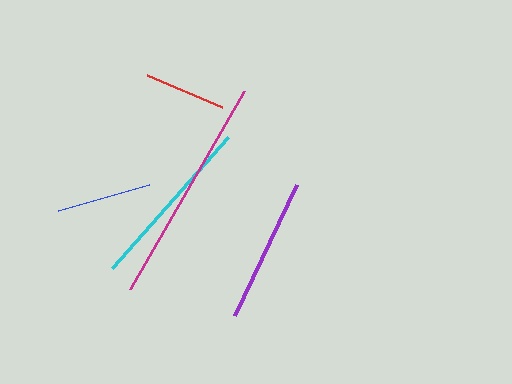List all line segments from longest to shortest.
From longest to shortest: magenta, cyan, purple, blue, red.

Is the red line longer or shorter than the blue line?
The blue line is longer than the red line.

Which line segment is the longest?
The magenta line is the longest at approximately 229 pixels.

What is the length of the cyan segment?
The cyan segment is approximately 175 pixels long.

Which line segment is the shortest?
The red line is the shortest at approximately 82 pixels.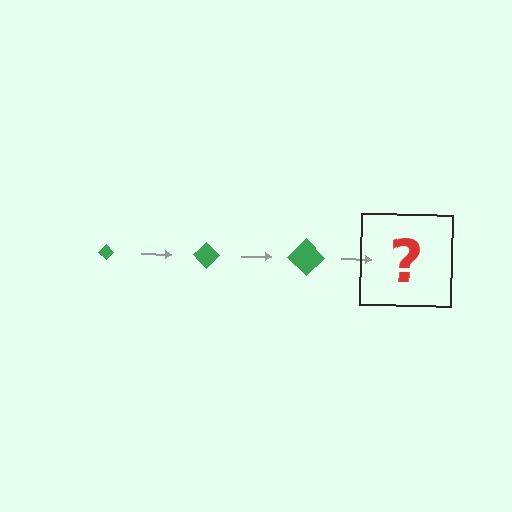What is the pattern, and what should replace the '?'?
The pattern is that the diamond gets progressively larger each step. The '?' should be a green diamond, larger than the previous one.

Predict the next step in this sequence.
The next step is a green diamond, larger than the previous one.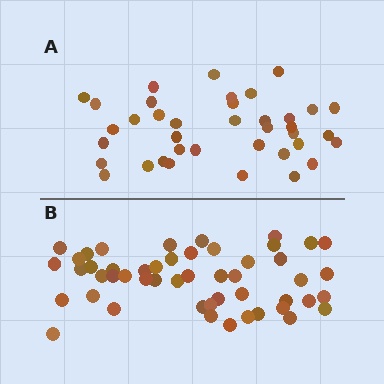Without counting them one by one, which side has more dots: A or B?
Region B (the bottom region) has more dots.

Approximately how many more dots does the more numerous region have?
Region B has roughly 12 or so more dots than region A.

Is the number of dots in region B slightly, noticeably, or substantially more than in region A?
Region B has noticeably more, but not dramatically so. The ratio is roughly 1.3 to 1.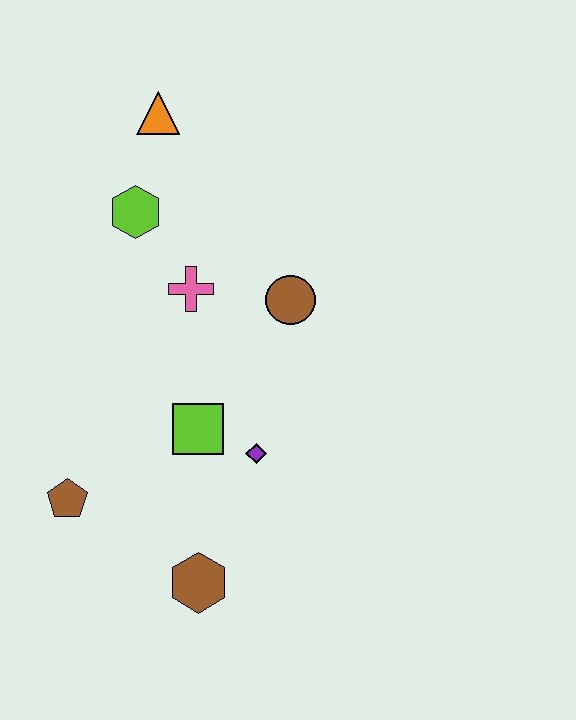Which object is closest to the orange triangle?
The lime hexagon is closest to the orange triangle.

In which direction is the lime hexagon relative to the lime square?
The lime hexagon is above the lime square.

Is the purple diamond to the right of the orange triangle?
Yes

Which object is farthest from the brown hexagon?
The orange triangle is farthest from the brown hexagon.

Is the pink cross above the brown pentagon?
Yes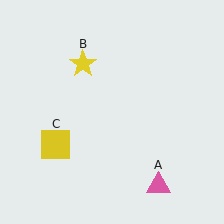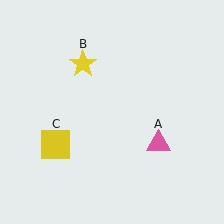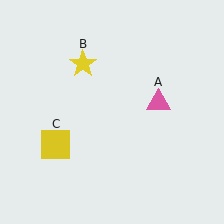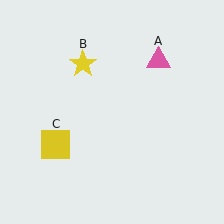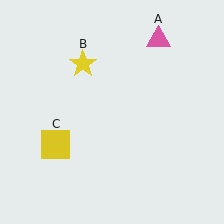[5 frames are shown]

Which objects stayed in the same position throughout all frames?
Yellow star (object B) and yellow square (object C) remained stationary.